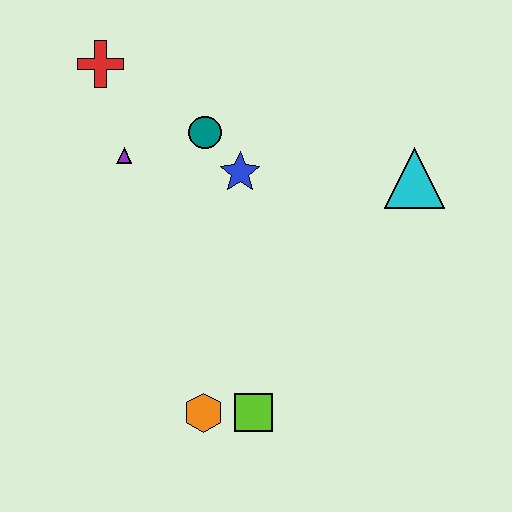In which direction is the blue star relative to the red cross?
The blue star is to the right of the red cross.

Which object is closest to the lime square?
The orange hexagon is closest to the lime square.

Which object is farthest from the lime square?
The red cross is farthest from the lime square.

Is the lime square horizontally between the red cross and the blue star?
No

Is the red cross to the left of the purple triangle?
Yes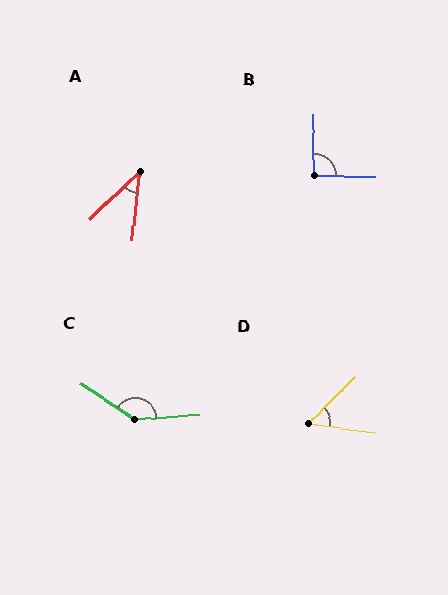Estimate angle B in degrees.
Approximately 92 degrees.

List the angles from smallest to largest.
A (40°), D (53°), B (92°), C (142°).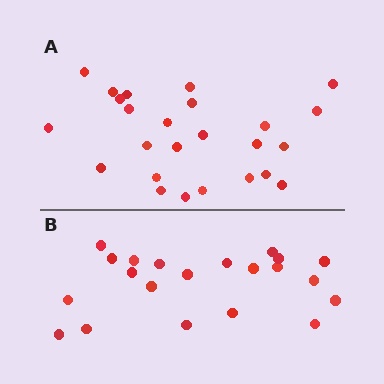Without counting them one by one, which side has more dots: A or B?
Region A (the top region) has more dots.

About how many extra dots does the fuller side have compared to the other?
Region A has about 4 more dots than region B.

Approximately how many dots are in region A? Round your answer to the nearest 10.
About 20 dots. (The exact count is 25, which rounds to 20.)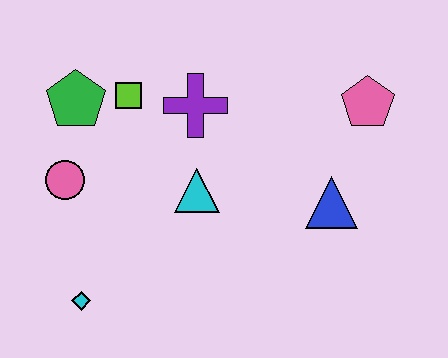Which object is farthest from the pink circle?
The pink pentagon is farthest from the pink circle.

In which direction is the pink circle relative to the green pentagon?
The pink circle is below the green pentagon.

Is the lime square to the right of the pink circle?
Yes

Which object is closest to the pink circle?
The green pentagon is closest to the pink circle.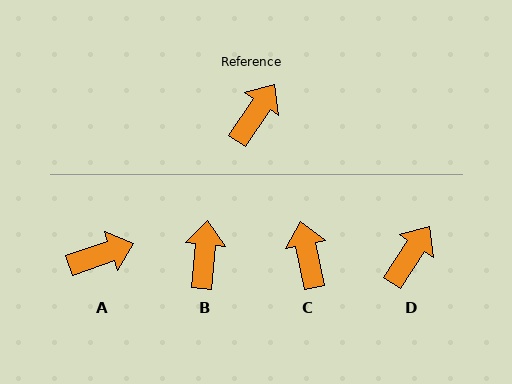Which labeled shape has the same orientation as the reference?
D.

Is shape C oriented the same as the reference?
No, it is off by about 46 degrees.